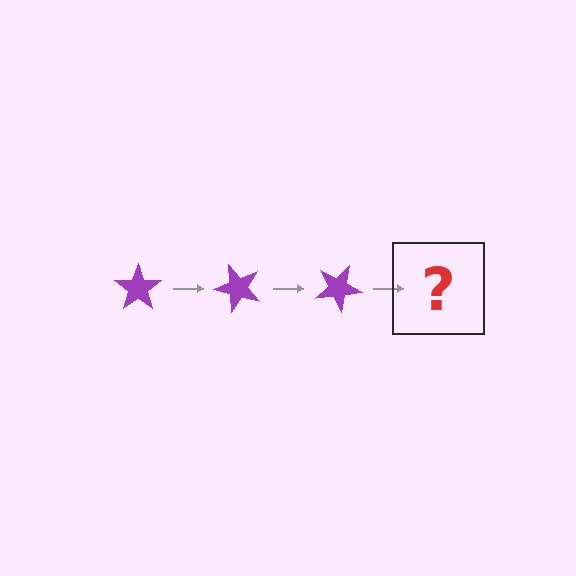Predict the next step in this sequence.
The next step is a purple star rotated 150 degrees.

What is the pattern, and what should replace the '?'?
The pattern is that the star rotates 50 degrees each step. The '?' should be a purple star rotated 150 degrees.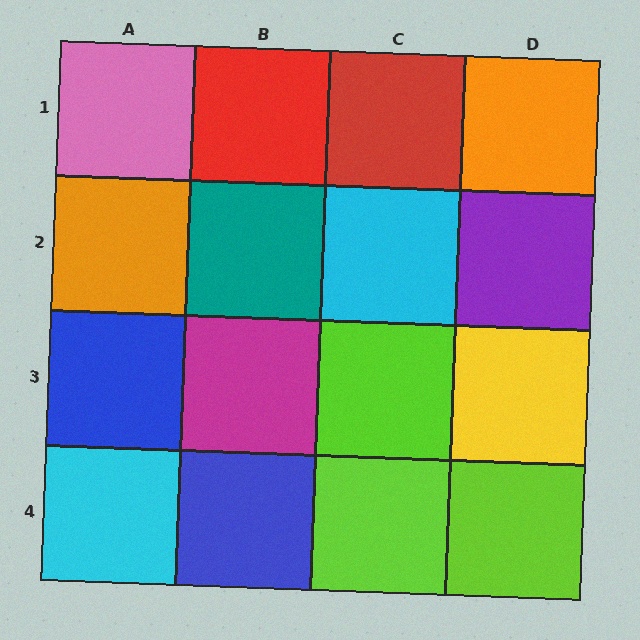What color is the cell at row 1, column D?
Orange.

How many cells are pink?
1 cell is pink.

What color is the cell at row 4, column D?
Lime.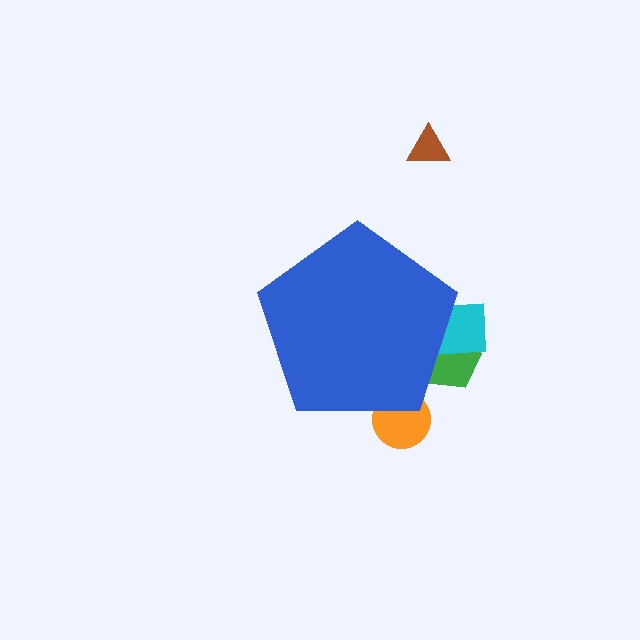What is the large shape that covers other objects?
A blue pentagon.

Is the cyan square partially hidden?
Yes, the cyan square is partially hidden behind the blue pentagon.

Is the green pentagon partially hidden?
Yes, the green pentagon is partially hidden behind the blue pentagon.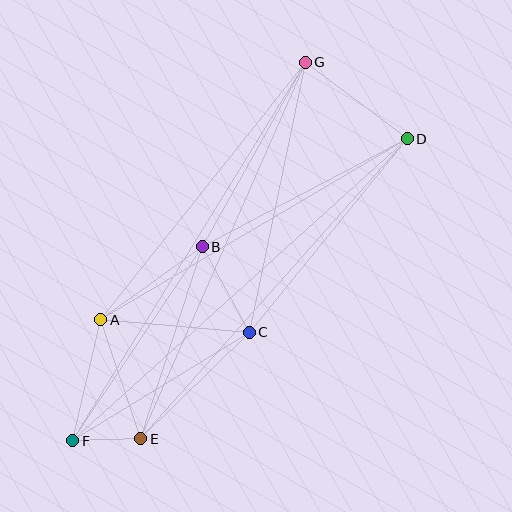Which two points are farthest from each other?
Points D and F are farthest from each other.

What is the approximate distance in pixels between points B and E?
The distance between B and E is approximately 201 pixels.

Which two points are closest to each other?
Points E and F are closest to each other.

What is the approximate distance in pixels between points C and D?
The distance between C and D is approximately 250 pixels.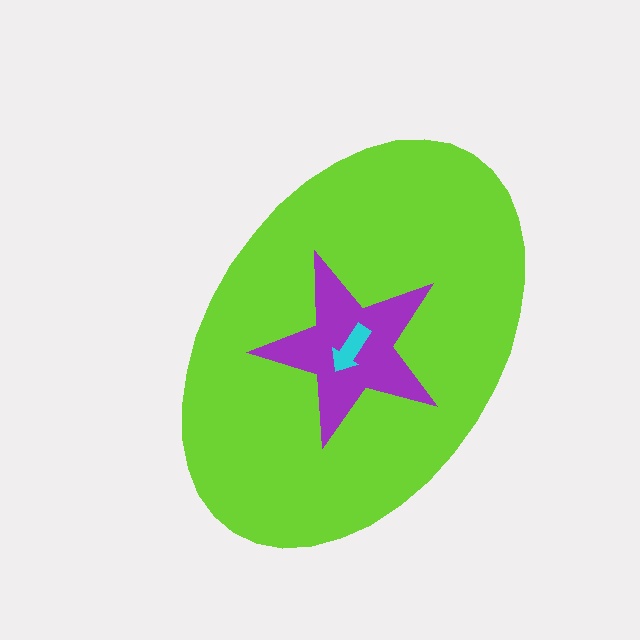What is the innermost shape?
The cyan arrow.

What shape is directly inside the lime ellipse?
The purple star.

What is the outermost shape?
The lime ellipse.